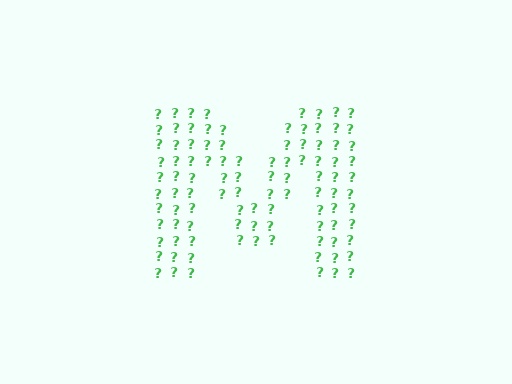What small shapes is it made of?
It is made of small question marks.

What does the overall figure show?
The overall figure shows the letter M.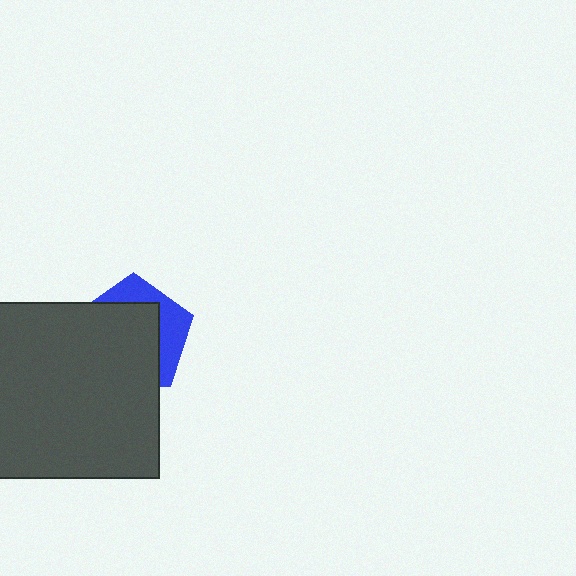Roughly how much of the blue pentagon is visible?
A small part of it is visible (roughly 33%).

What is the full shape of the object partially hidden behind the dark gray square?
The partially hidden object is a blue pentagon.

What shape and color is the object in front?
The object in front is a dark gray square.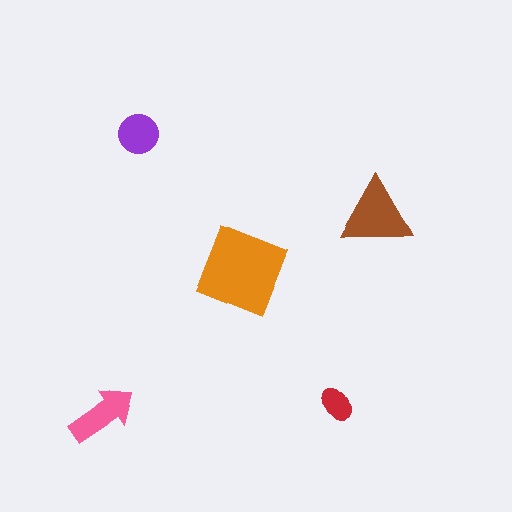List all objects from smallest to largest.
The red ellipse, the purple circle, the pink arrow, the brown triangle, the orange diamond.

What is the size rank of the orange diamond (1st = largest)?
1st.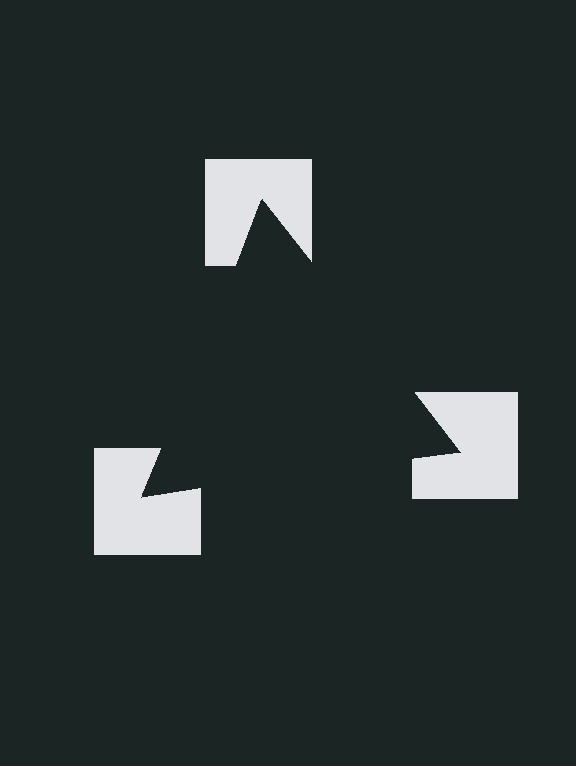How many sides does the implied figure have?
3 sides.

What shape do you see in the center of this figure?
An illusory triangle — its edges are inferred from the aligned wedge cuts in the notched squares, not physically drawn.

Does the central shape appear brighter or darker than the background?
It typically appears slightly darker than the background, even though no actual brightness change is drawn.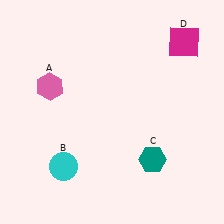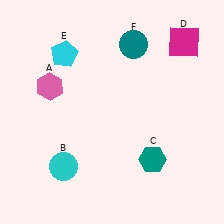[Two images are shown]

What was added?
A cyan pentagon (E), a teal circle (F) were added in Image 2.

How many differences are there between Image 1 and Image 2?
There are 2 differences between the two images.